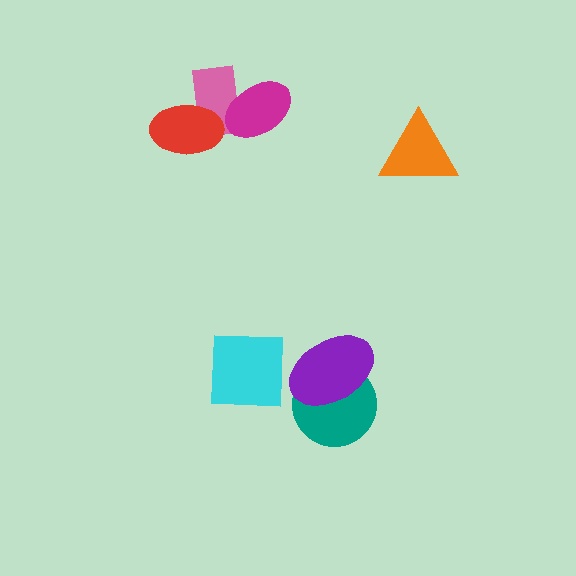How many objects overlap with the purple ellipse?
2 objects overlap with the purple ellipse.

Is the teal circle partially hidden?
Yes, it is partially covered by another shape.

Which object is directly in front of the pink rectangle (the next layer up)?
The magenta ellipse is directly in front of the pink rectangle.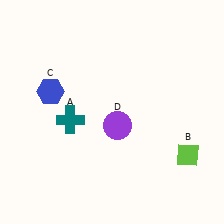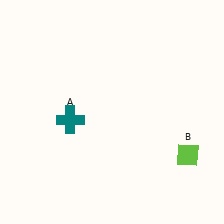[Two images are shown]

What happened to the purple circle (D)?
The purple circle (D) was removed in Image 2. It was in the bottom-right area of Image 1.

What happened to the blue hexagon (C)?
The blue hexagon (C) was removed in Image 2. It was in the top-left area of Image 1.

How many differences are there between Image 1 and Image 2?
There are 2 differences between the two images.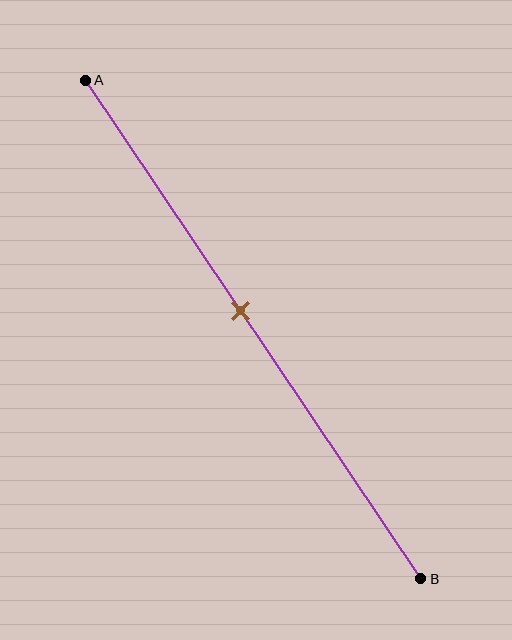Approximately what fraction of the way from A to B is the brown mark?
The brown mark is approximately 45% of the way from A to B.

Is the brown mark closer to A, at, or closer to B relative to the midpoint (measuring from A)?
The brown mark is closer to point A than the midpoint of segment AB.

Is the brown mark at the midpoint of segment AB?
No, the mark is at about 45% from A, not at the 50% midpoint.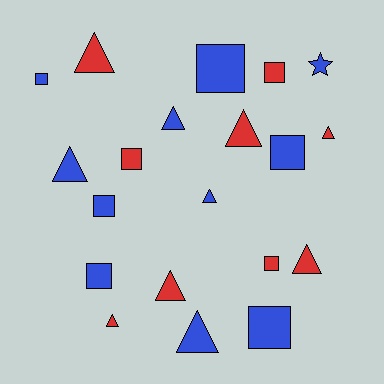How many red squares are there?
There are 3 red squares.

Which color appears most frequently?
Blue, with 11 objects.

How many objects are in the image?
There are 20 objects.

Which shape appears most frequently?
Triangle, with 10 objects.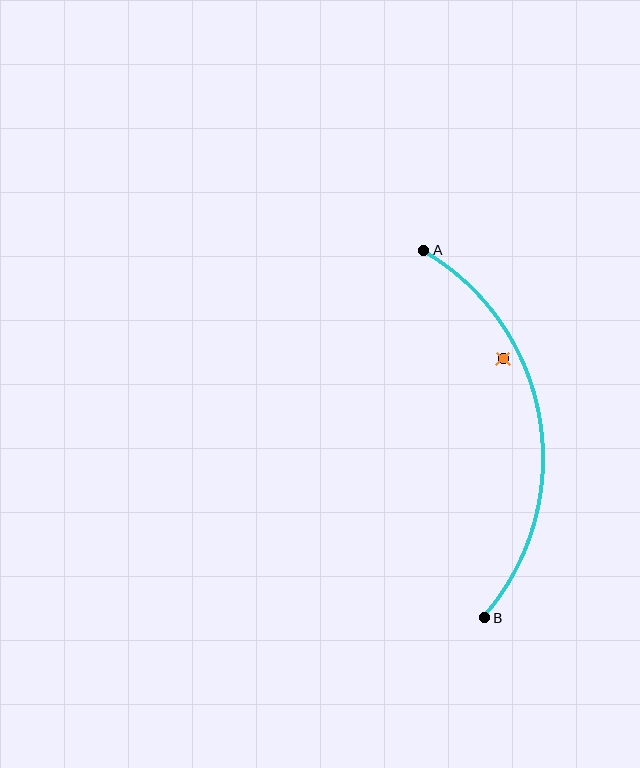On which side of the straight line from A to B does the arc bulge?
The arc bulges to the right of the straight line connecting A and B.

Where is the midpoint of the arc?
The arc midpoint is the point on the curve farthest from the straight line joining A and B. It sits to the right of that line.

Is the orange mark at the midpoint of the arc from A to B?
No — the orange mark does not lie on the arc at all. It sits slightly inside the curve.